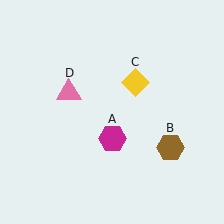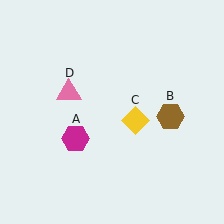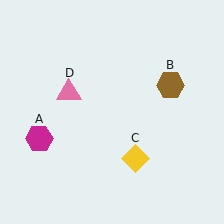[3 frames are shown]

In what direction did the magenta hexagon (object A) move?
The magenta hexagon (object A) moved left.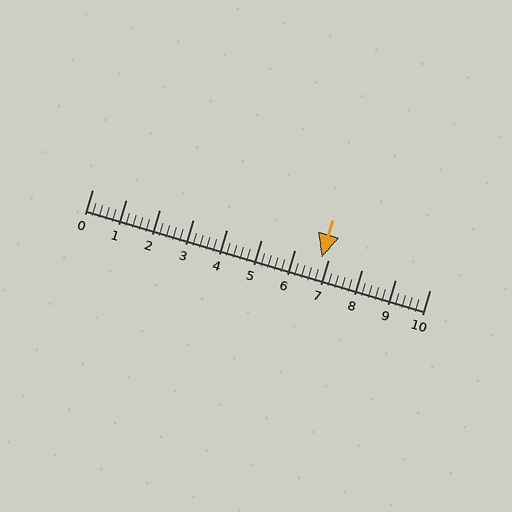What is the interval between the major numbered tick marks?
The major tick marks are spaced 1 units apart.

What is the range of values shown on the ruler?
The ruler shows values from 0 to 10.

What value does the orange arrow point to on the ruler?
The orange arrow points to approximately 6.8.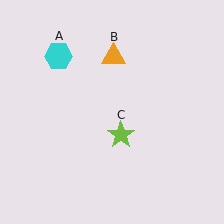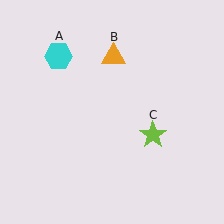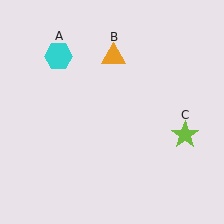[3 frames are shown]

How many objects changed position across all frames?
1 object changed position: lime star (object C).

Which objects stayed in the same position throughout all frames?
Cyan hexagon (object A) and orange triangle (object B) remained stationary.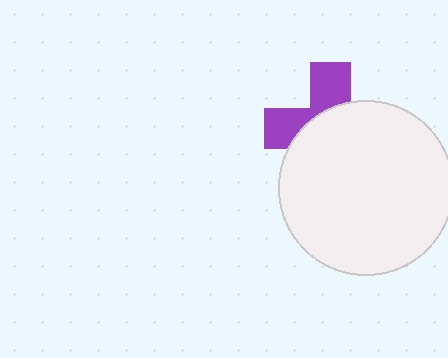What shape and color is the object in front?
The object in front is a white circle.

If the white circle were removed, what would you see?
You would see the complete purple cross.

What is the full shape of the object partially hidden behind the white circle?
The partially hidden object is a purple cross.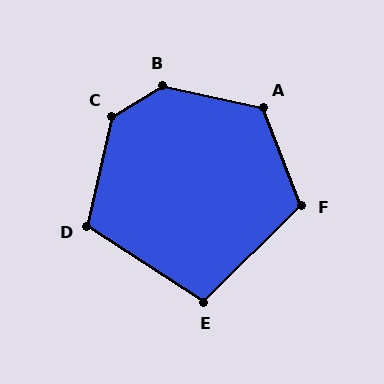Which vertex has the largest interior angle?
B, at approximately 136 degrees.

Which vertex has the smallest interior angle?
E, at approximately 102 degrees.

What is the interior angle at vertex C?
Approximately 134 degrees (obtuse).